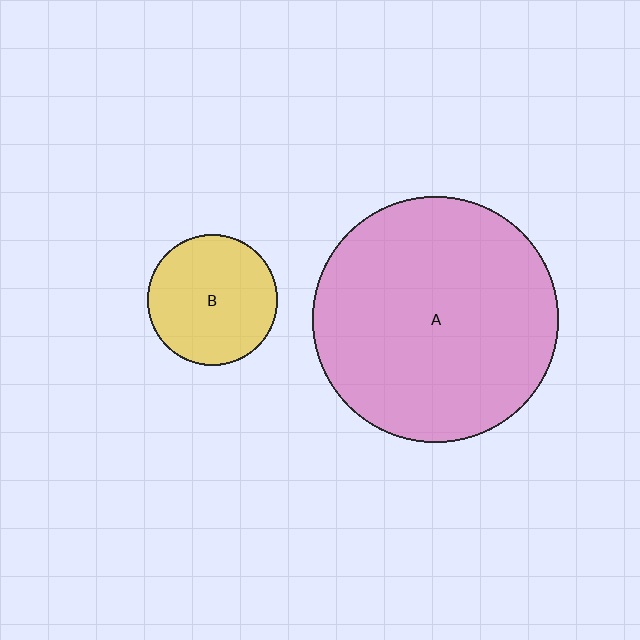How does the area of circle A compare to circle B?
Approximately 3.6 times.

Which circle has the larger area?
Circle A (pink).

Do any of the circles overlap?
No, none of the circles overlap.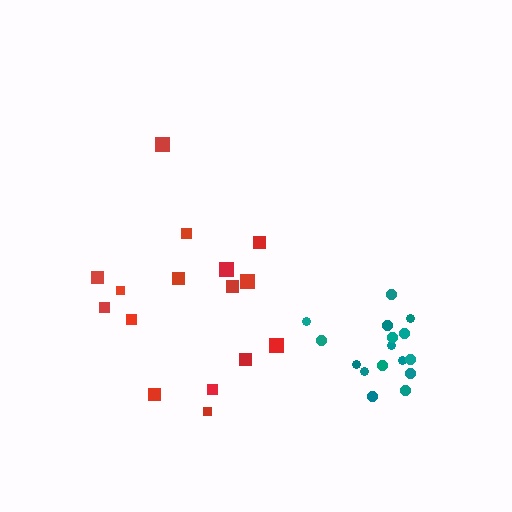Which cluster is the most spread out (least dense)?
Red.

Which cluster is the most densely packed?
Teal.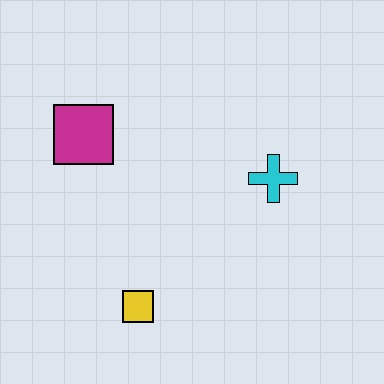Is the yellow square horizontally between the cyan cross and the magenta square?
Yes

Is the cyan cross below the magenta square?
Yes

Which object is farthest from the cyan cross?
The magenta square is farthest from the cyan cross.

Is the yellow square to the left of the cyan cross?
Yes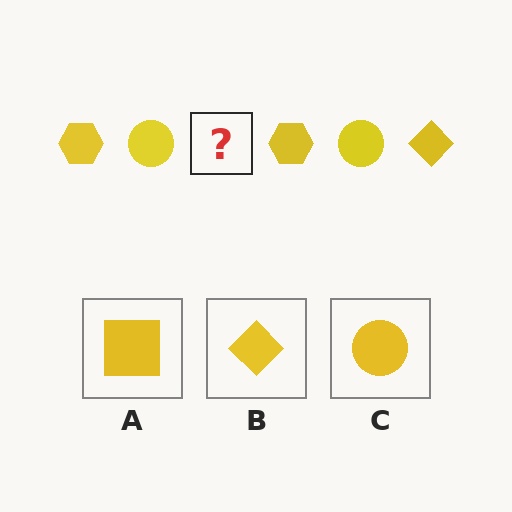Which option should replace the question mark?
Option B.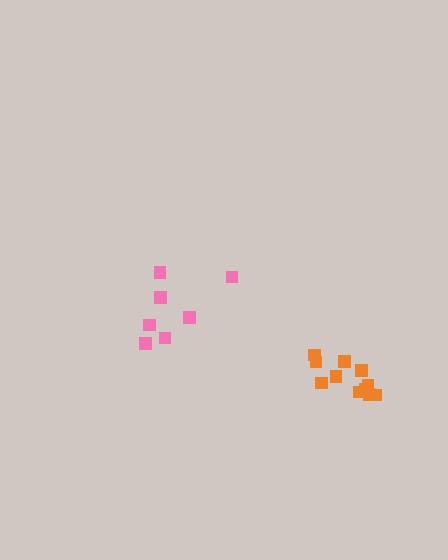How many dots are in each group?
Group 1: 7 dots, Group 2: 11 dots (18 total).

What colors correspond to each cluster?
The clusters are colored: pink, orange.